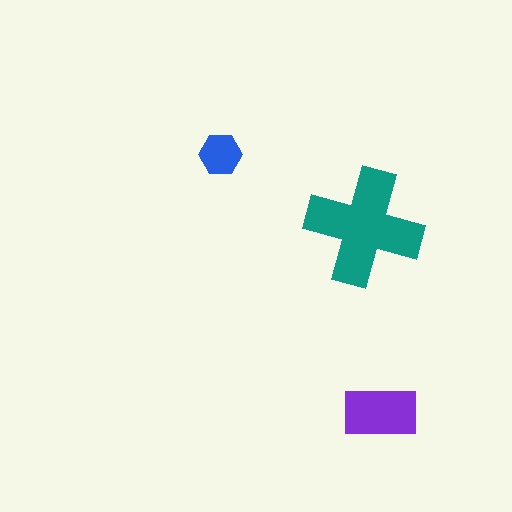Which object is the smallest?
The blue hexagon.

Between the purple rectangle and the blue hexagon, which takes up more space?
The purple rectangle.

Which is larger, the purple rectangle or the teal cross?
The teal cross.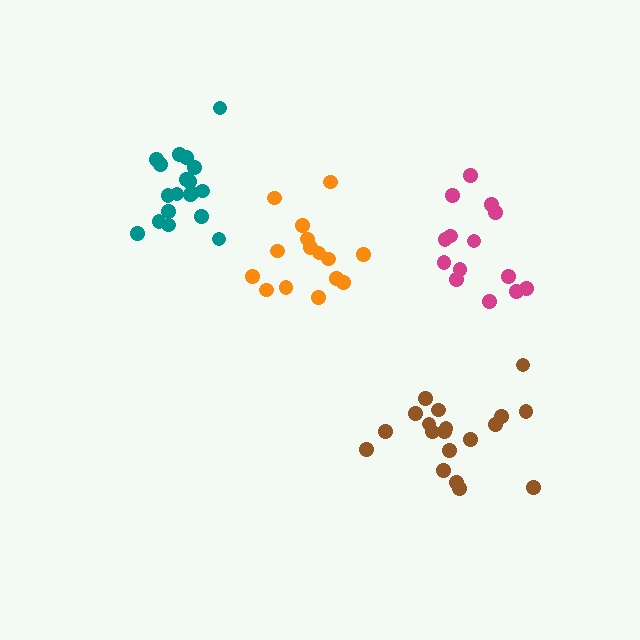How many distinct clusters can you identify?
There are 4 distinct clusters.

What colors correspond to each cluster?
The clusters are colored: teal, brown, magenta, orange.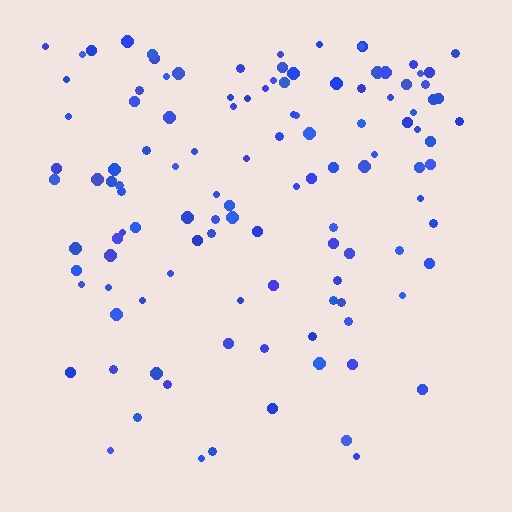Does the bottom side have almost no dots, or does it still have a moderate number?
Still a moderate number, just noticeably fewer than the top.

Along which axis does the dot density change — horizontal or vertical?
Vertical.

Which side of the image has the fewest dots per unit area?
The bottom.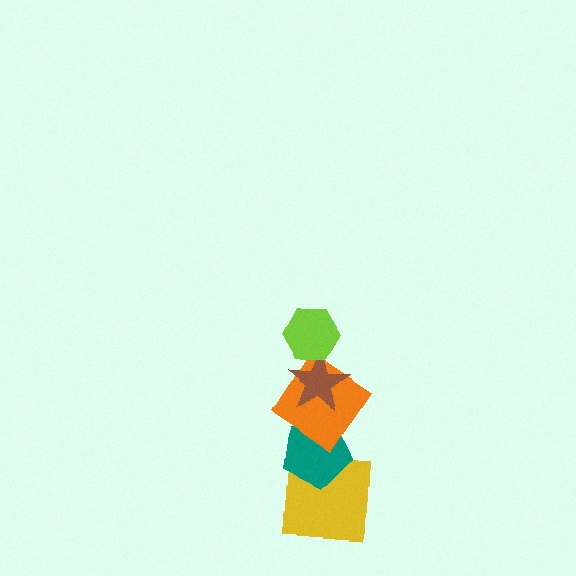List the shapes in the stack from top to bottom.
From top to bottom: the lime hexagon, the brown star, the orange diamond, the teal pentagon, the yellow square.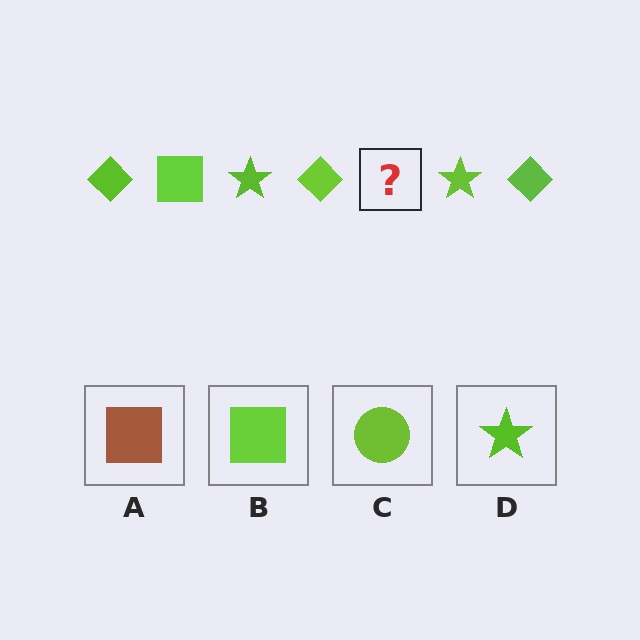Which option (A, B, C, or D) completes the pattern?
B.